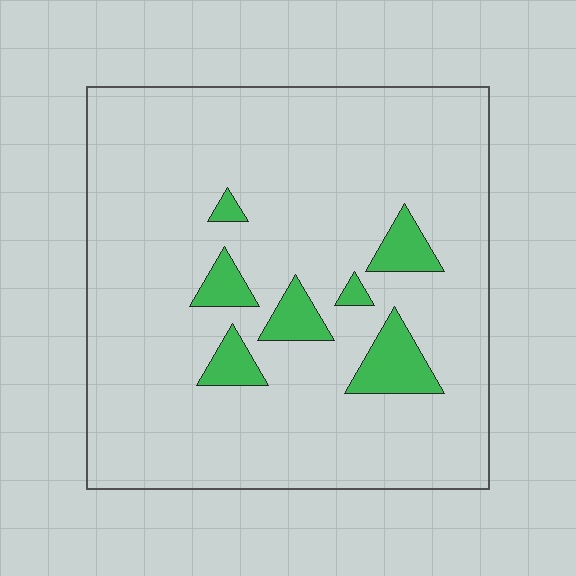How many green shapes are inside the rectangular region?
7.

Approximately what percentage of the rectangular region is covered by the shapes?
Approximately 10%.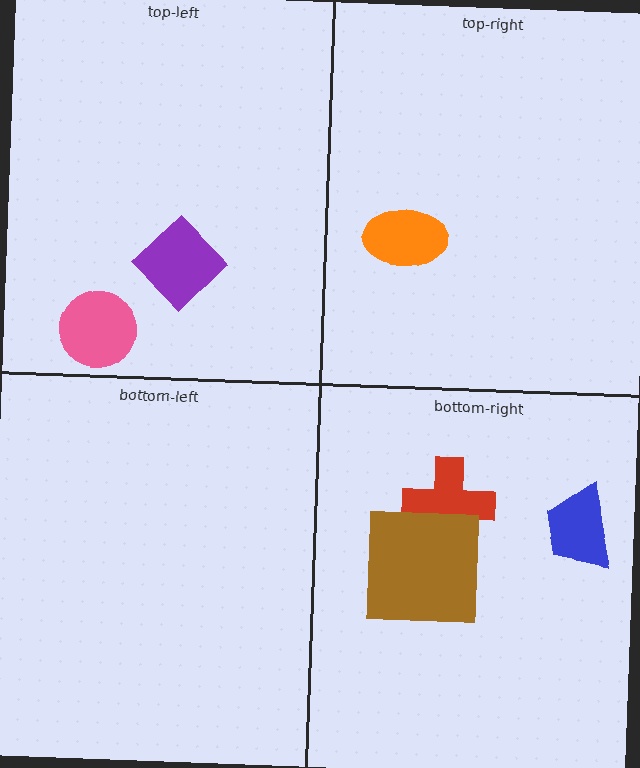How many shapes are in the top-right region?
1.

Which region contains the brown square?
The bottom-right region.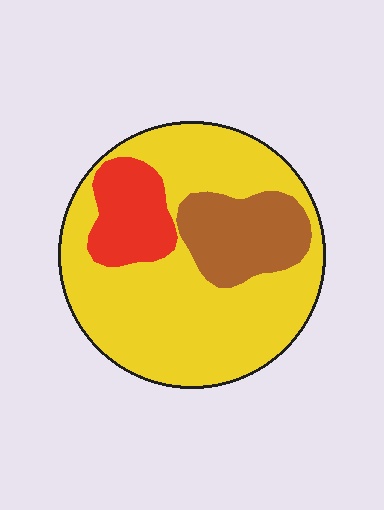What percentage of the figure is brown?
Brown takes up about one sixth (1/6) of the figure.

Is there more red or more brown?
Brown.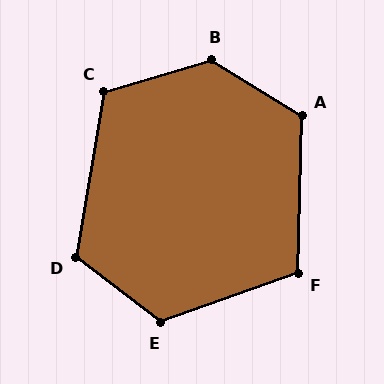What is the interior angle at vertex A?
Approximately 121 degrees (obtuse).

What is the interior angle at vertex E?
Approximately 123 degrees (obtuse).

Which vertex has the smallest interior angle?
F, at approximately 111 degrees.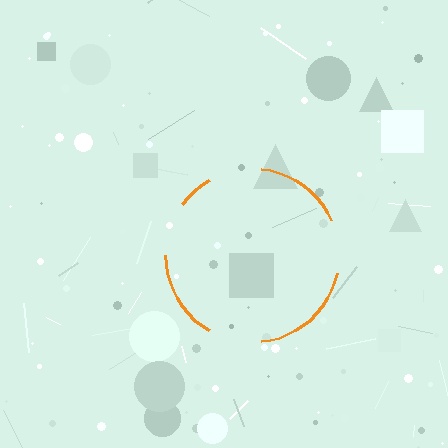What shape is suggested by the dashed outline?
The dashed outline suggests a circle.